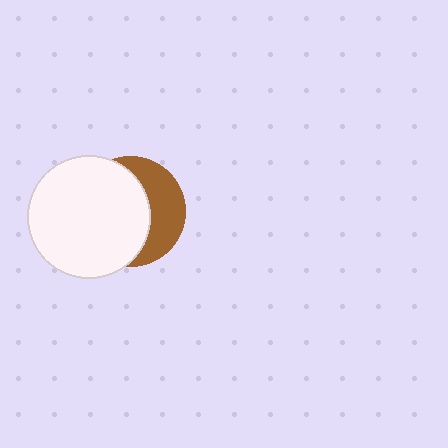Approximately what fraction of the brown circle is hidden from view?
Roughly 62% of the brown circle is hidden behind the white circle.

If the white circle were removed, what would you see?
You would see the complete brown circle.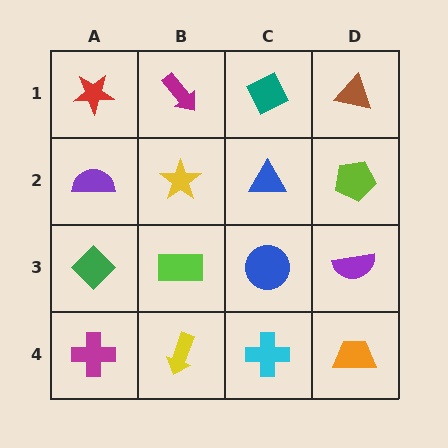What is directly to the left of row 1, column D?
A teal diamond.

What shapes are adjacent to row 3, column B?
A yellow star (row 2, column B), a yellow arrow (row 4, column B), a green diamond (row 3, column A), a blue circle (row 3, column C).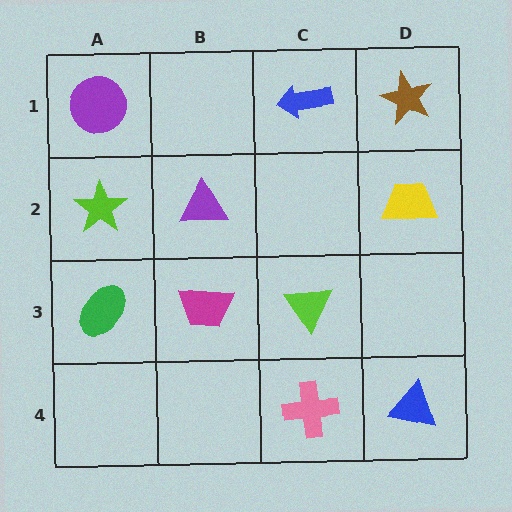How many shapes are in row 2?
3 shapes.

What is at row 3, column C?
A lime triangle.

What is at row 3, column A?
A green ellipse.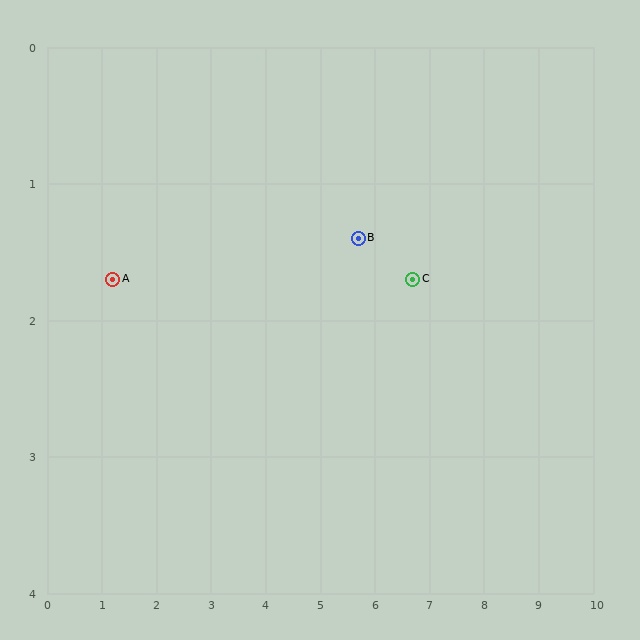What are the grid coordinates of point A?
Point A is at approximately (1.2, 1.7).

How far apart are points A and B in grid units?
Points A and B are about 4.5 grid units apart.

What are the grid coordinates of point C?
Point C is at approximately (6.7, 1.7).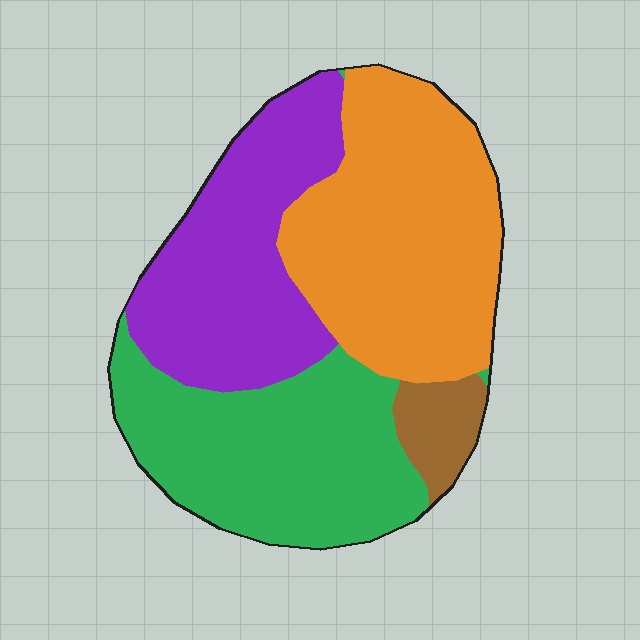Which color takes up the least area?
Brown, at roughly 5%.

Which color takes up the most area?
Orange, at roughly 35%.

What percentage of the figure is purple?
Purple covers 28% of the figure.